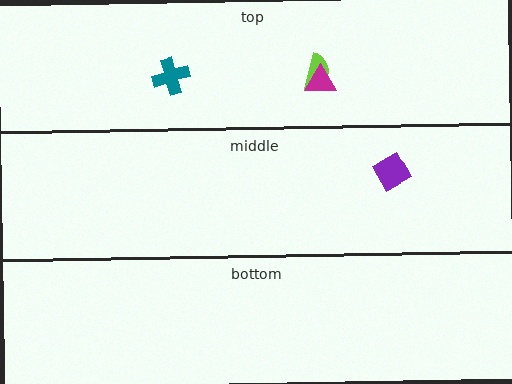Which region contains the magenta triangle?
The top region.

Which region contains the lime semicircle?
The top region.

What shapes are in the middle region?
The purple diamond.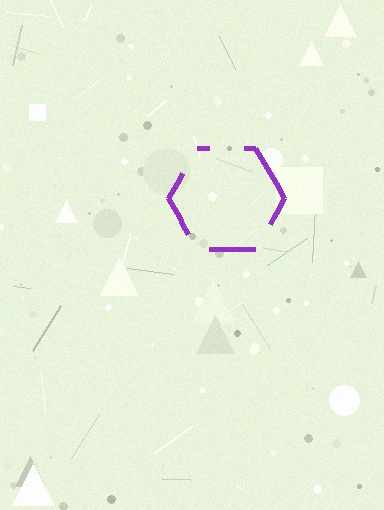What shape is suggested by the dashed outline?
The dashed outline suggests a hexagon.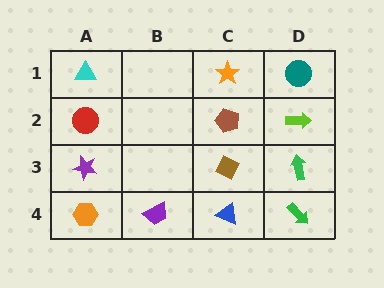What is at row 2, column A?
A red circle.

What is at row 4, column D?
A green arrow.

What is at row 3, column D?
A green arrow.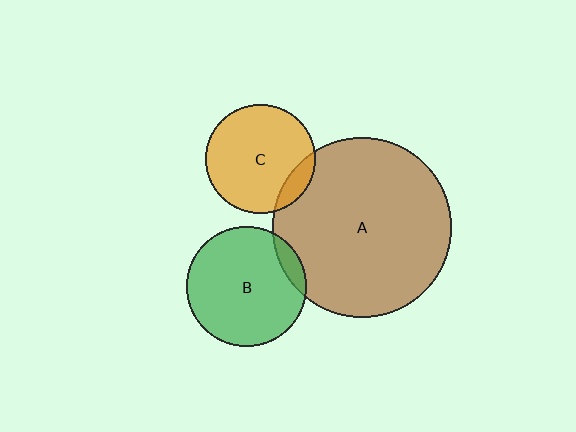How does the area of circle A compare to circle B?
Approximately 2.2 times.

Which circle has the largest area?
Circle A (brown).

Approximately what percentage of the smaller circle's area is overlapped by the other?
Approximately 10%.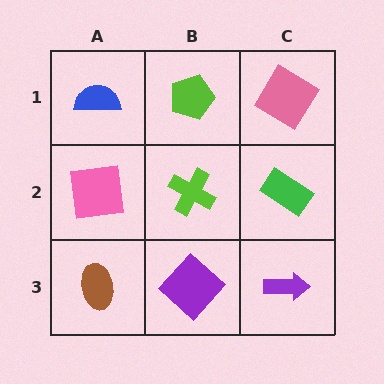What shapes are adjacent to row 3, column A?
A pink square (row 2, column A), a purple diamond (row 3, column B).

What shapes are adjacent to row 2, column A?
A blue semicircle (row 1, column A), a brown ellipse (row 3, column A), a lime cross (row 2, column B).